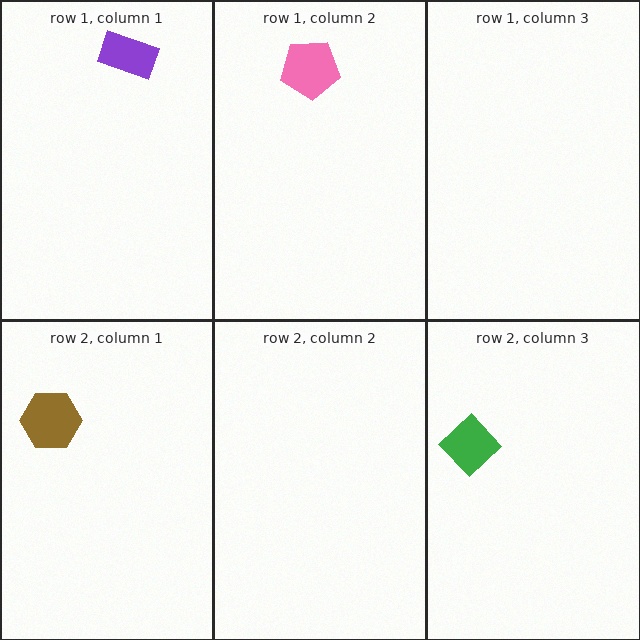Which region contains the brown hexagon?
The row 2, column 1 region.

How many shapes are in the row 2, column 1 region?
1.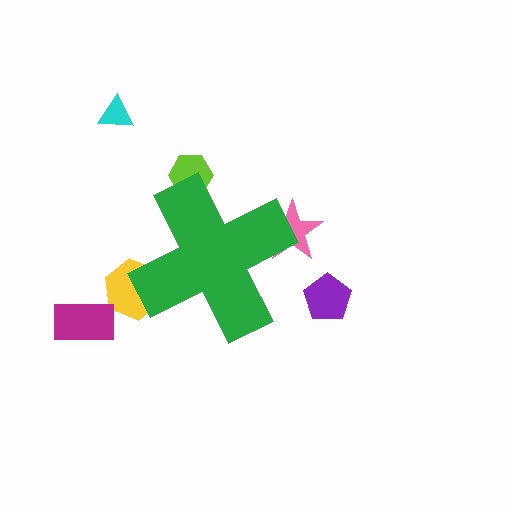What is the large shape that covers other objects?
A green cross.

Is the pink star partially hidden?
Yes, the pink star is partially hidden behind the green cross.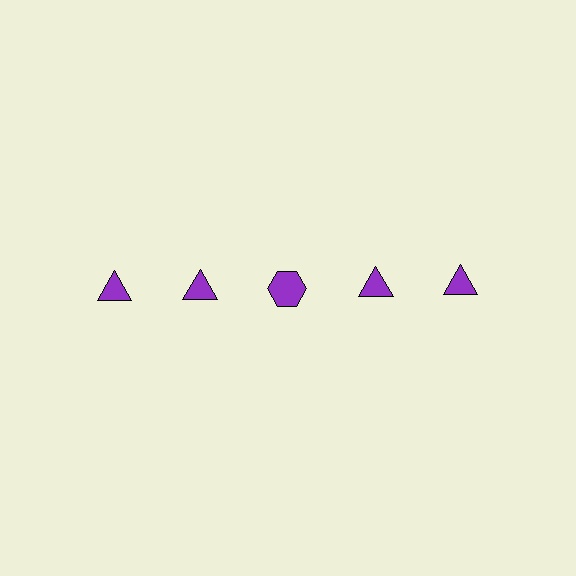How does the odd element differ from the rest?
It has a different shape: hexagon instead of triangle.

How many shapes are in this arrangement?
There are 5 shapes arranged in a grid pattern.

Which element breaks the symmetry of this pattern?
The purple hexagon in the top row, center column breaks the symmetry. All other shapes are purple triangles.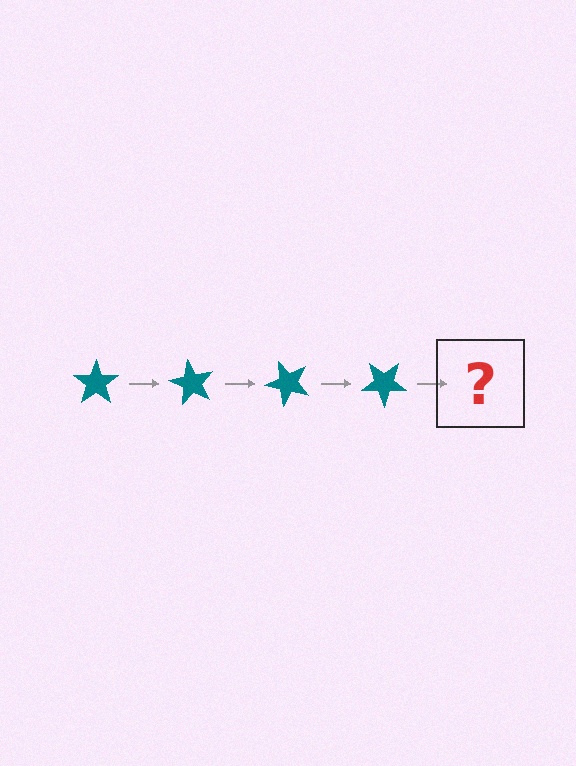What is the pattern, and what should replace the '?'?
The pattern is that the star rotates 60 degrees each step. The '?' should be a teal star rotated 240 degrees.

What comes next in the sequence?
The next element should be a teal star rotated 240 degrees.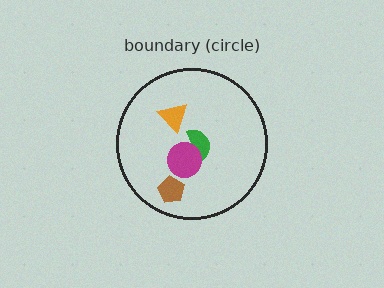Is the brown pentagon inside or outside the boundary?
Inside.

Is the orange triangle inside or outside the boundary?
Inside.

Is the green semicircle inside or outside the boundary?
Inside.